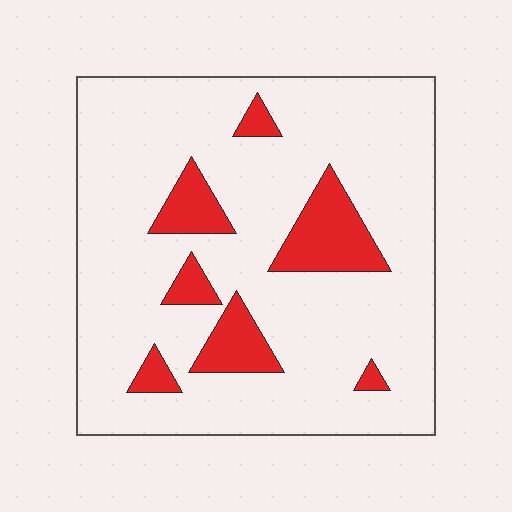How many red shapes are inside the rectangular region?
7.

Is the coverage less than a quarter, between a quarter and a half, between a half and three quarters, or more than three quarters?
Less than a quarter.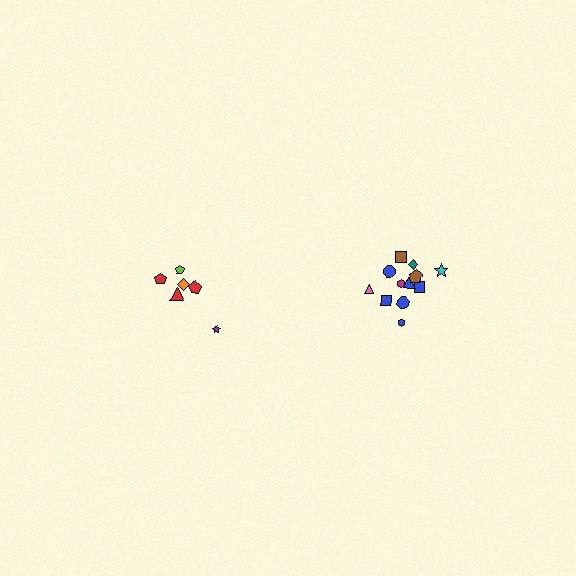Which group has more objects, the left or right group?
The right group.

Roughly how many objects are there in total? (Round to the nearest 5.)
Roughly 20 objects in total.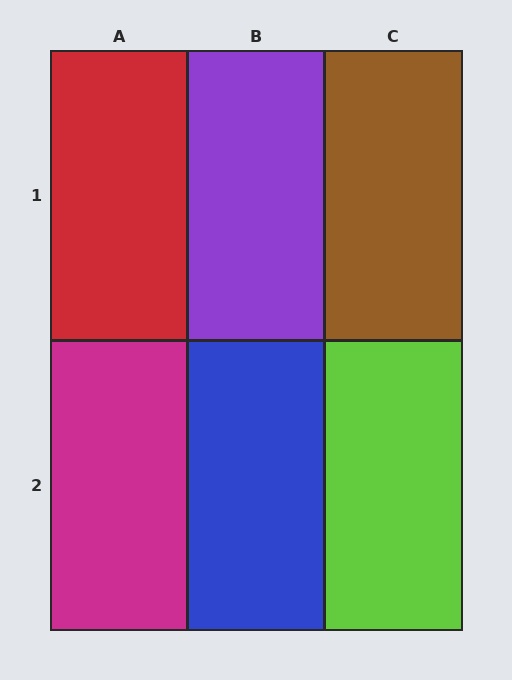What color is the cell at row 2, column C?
Lime.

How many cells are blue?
1 cell is blue.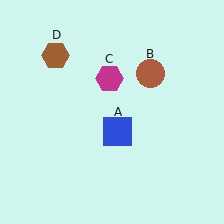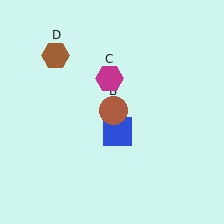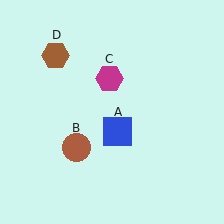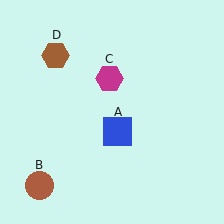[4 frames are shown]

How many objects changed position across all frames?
1 object changed position: brown circle (object B).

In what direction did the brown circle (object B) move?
The brown circle (object B) moved down and to the left.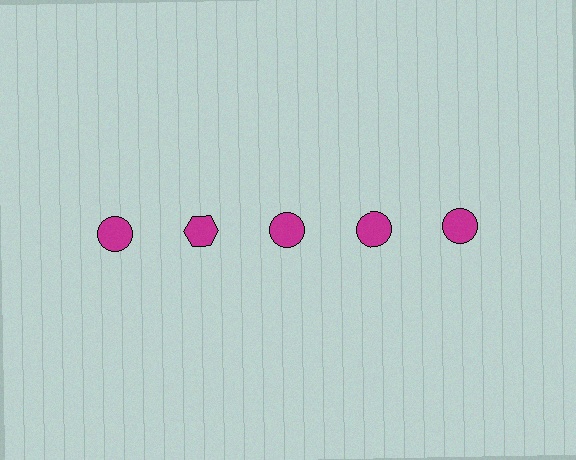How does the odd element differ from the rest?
It has a different shape: hexagon instead of circle.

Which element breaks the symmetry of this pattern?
The magenta hexagon in the top row, second from left column breaks the symmetry. All other shapes are magenta circles.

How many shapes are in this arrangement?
There are 5 shapes arranged in a grid pattern.